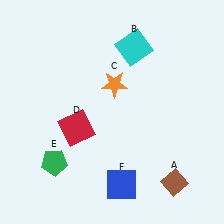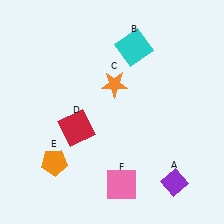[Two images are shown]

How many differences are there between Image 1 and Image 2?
There are 3 differences between the two images.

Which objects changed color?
A changed from brown to purple. E changed from green to orange. F changed from blue to pink.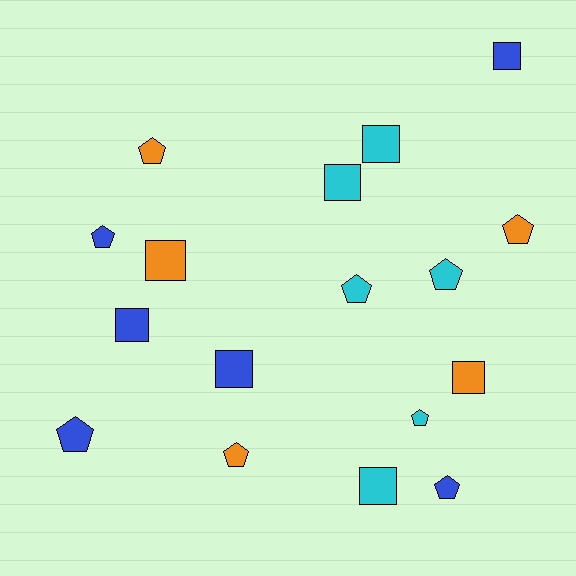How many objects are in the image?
There are 17 objects.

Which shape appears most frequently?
Pentagon, with 9 objects.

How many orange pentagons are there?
There are 3 orange pentagons.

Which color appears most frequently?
Blue, with 6 objects.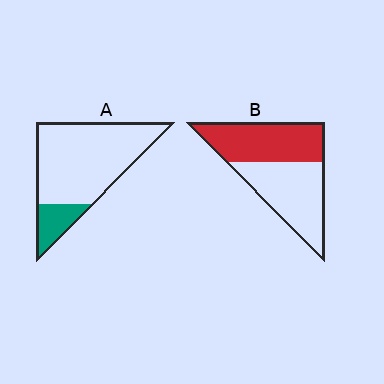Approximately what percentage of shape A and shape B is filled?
A is approximately 15% and B is approximately 50%.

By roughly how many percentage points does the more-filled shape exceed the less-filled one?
By roughly 30 percentage points (B over A).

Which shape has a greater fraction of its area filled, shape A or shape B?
Shape B.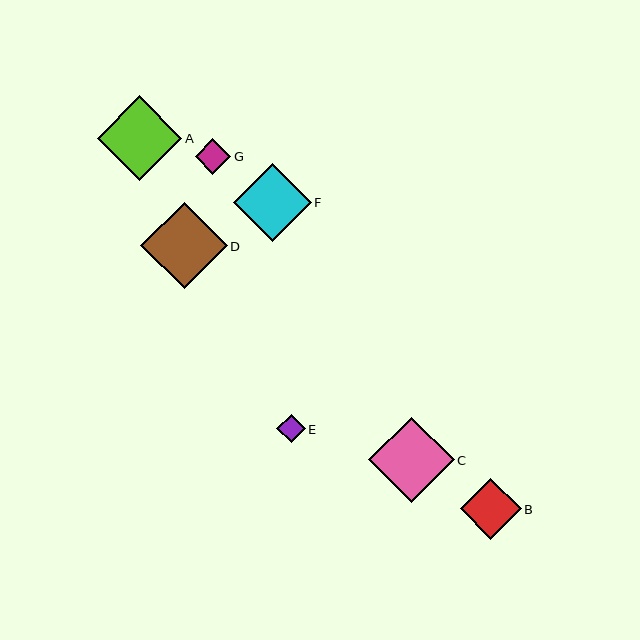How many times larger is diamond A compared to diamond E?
Diamond A is approximately 3.0 times the size of diamond E.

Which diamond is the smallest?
Diamond E is the smallest with a size of approximately 28 pixels.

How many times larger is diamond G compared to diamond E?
Diamond G is approximately 1.3 times the size of diamond E.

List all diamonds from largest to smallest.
From largest to smallest: D, C, A, F, B, G, E.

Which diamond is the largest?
Diamond D is the largest with a size of approximately 86 pixels.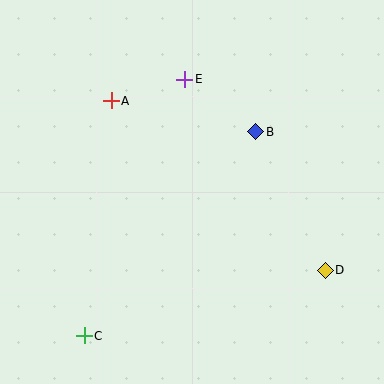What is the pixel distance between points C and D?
The distance between C and D is 249 pixels.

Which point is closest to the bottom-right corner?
Point D is closest to the bottom-right corner.